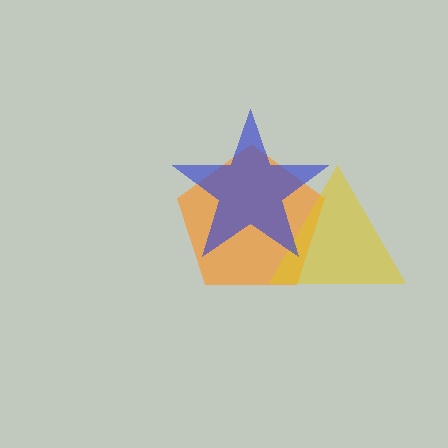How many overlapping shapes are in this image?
There are 3 overlapping shapes in the image.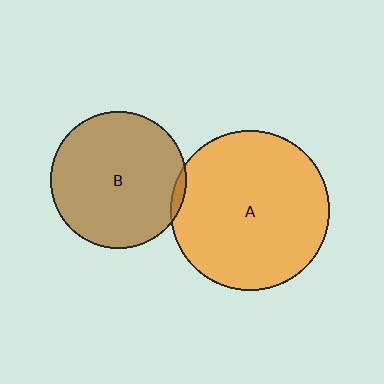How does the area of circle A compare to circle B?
Approximately 1.4 times.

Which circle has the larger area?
Circle A (orange).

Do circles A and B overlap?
Yes.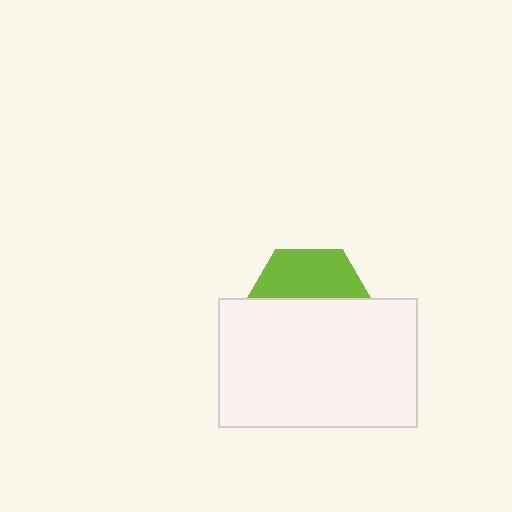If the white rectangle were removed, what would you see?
You would see the complete lime hexagon.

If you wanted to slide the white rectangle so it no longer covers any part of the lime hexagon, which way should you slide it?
Slide it down — that is the most direct way to separate the two shapes.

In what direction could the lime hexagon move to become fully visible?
The lime hexagon could move up. That would shift it out from behind the white rectangle entirely.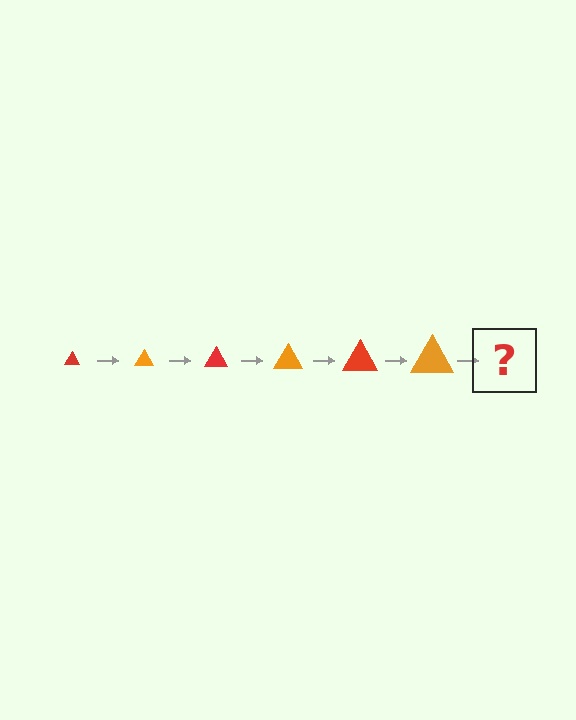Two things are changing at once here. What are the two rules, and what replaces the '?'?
The two rules are that the triangle grows larger each step and the color cycles through red and orange. The '?' should be a red triangle, larger than the previous one.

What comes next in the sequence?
The next element should be a red triangle, larger than the previous one.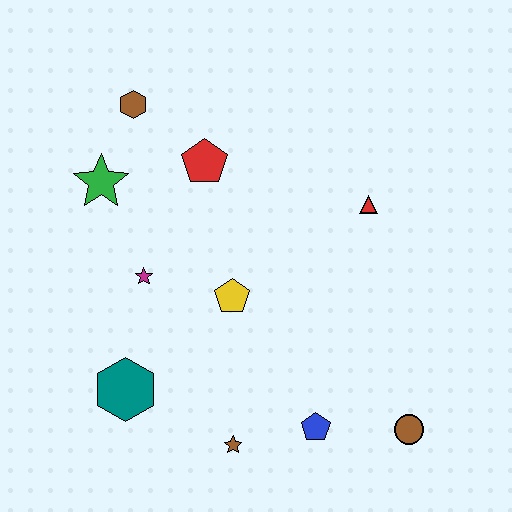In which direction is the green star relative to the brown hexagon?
The green star is below the brown hexagon.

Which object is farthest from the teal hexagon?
The red triangle is farthest from the teal hexagon.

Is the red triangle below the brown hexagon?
Yes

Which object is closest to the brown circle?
The blue pentagon is closest to the brown circle.